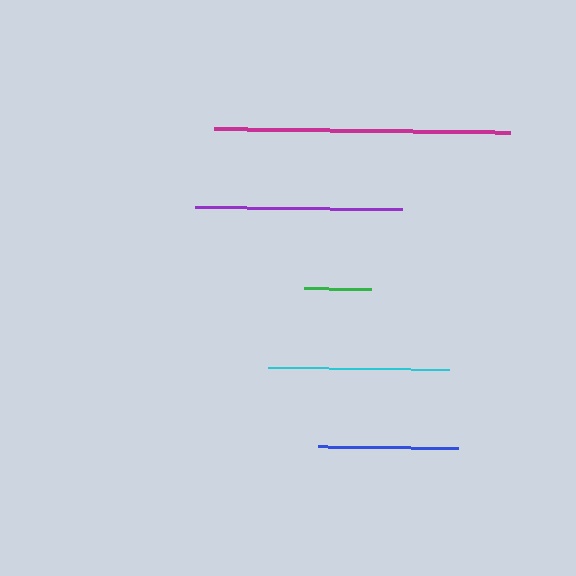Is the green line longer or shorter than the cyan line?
The cyan line is longer than the green line.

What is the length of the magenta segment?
The magenta segment is approximately 296 pixels long.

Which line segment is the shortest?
The green line is the shortest at approximately 66 pixels.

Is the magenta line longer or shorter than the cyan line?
The magenta line is longer than the cyan line.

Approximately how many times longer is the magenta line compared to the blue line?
The magenta line is approximately 2.1 times the length of the blue line.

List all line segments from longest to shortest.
From longest to shortest: magenta, purple, cyan, blue, green.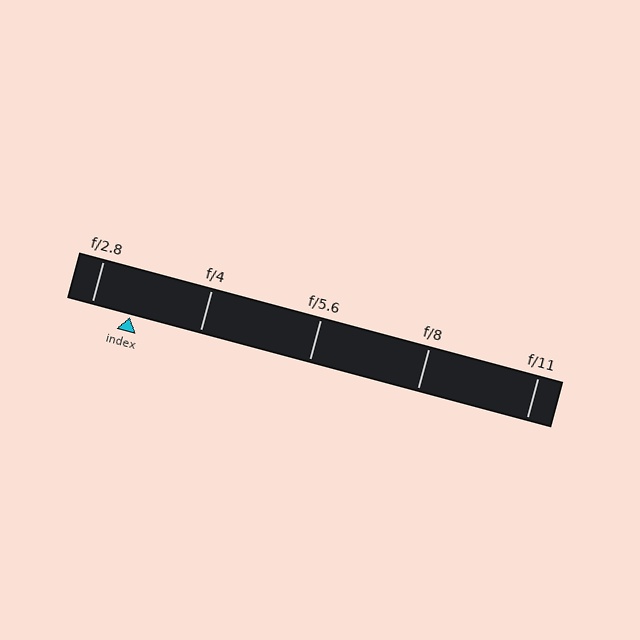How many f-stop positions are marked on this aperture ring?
There are 5 f-stop positions marked.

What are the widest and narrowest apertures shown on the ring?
The widest aperture shown is f/2.8 and the narrowest is f/11.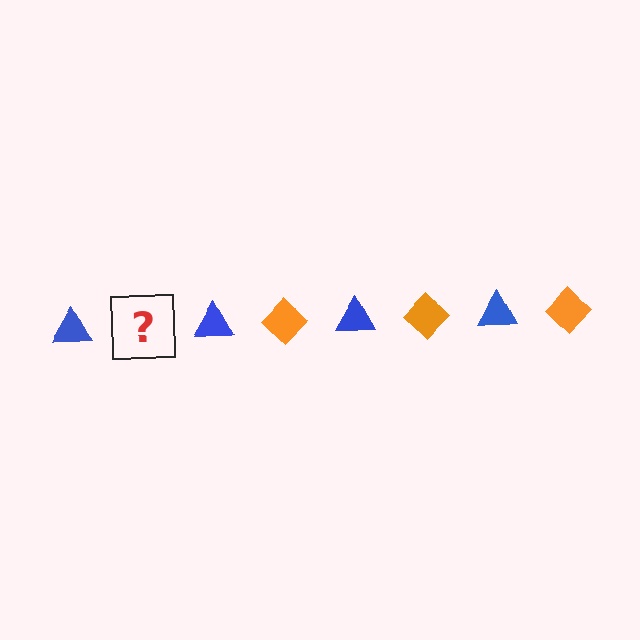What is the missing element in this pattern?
The missing element is an orange diamond.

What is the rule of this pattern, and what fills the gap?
The rule is that the pattern alternates between blue triangle and orange diamond. The gap should be filled with an orange diamond.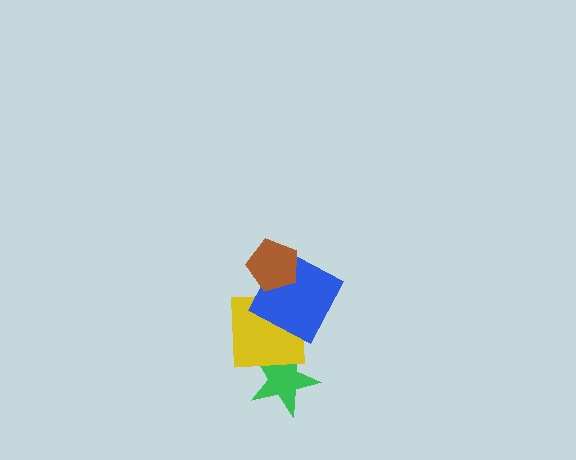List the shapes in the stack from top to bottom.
From top to bottom: the brown pentagon, the blue square, the yellow square, the green star.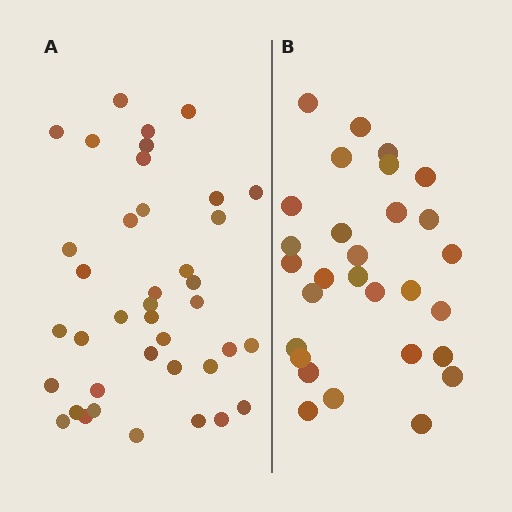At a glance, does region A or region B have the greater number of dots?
Region A (the left region) has more dots.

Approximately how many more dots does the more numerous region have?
Region A has roughly 10 or so more dots than region B.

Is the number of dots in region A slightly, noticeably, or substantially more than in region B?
Region A has noticeably more, but not dramatically so. The ratio is roughly 1.3 to 1.